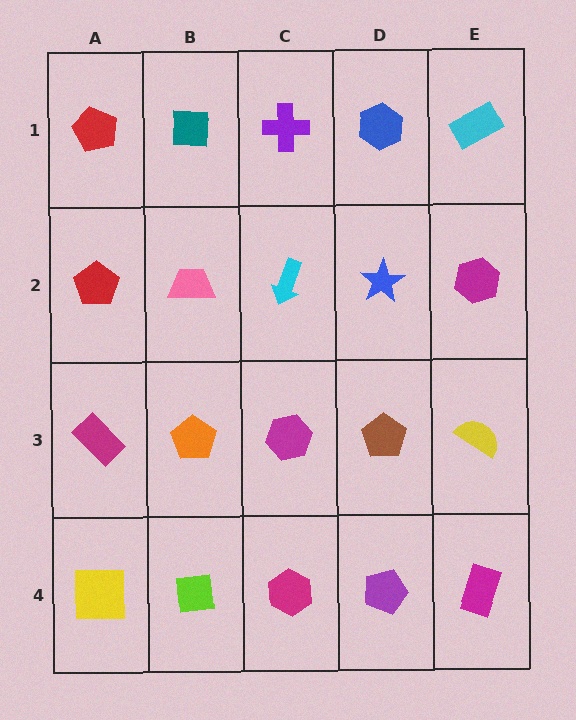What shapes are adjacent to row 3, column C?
A cyan arrow (row 2, column C), a magenta hexagon (row 4, column C), an orange pentagon (row 3, column B), a brown pentagon (row 3, column D).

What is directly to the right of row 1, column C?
A blue hexagon.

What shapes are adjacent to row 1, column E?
A magenta hexagon (row 2, column E), a blue hexagon (row 1, column D).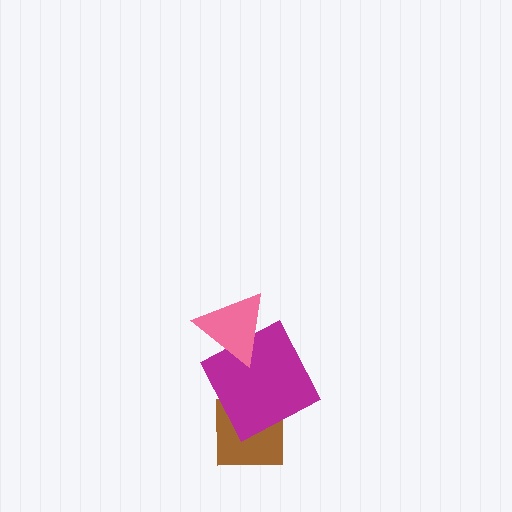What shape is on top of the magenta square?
The pink triangle is on top of the magenta square.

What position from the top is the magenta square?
The magenta square is 2nd from the top.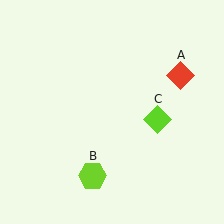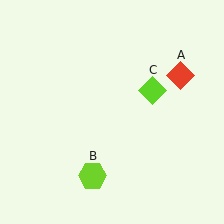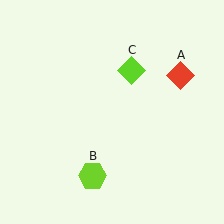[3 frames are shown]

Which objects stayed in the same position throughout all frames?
Red diamond (object A) and lime hexagon (object B) remained stationary.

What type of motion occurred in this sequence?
The lime diamond (object C) rotated counterclockwise around the center of the scene.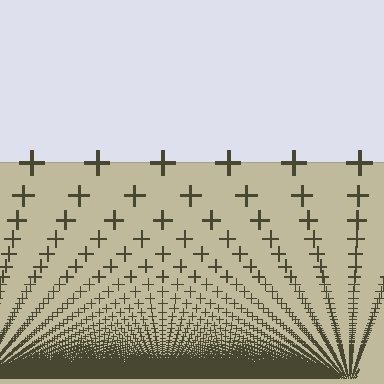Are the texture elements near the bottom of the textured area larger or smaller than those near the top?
Smaller. The gradient is inverted — elements near the bottom are smaller and denser.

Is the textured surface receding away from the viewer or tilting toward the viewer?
The surface appears to tilt toward the viewer. Texture elements get larger and sparser toward the top.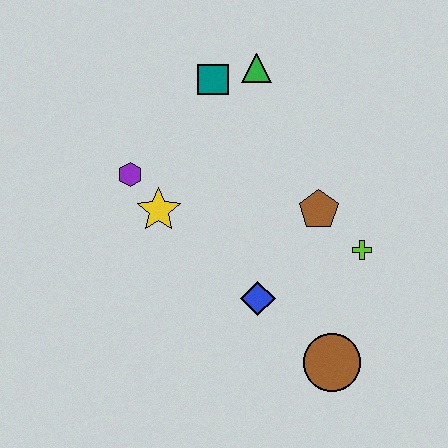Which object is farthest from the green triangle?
The brown circle is farthest from the green triangle.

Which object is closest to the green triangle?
The teal square is closest to the green triangle.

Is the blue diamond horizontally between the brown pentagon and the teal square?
Yes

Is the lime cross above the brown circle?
Yes